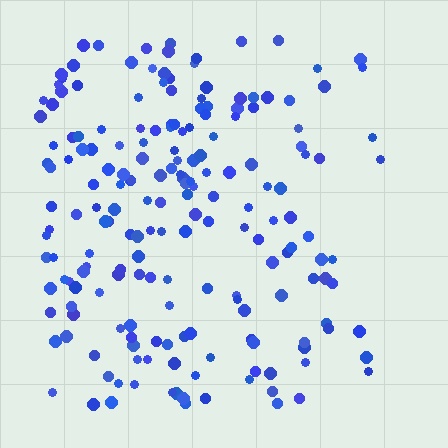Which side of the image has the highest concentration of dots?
The left.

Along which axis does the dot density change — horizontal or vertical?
Horizontal.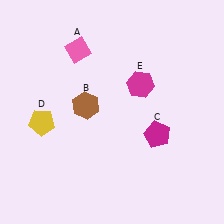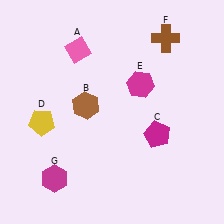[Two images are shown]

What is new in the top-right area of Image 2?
A brown cross (F) was added in the top-right area of Image 2.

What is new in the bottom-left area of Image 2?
A magenta hexagon (G) was added in the bottom-left area of Image 2.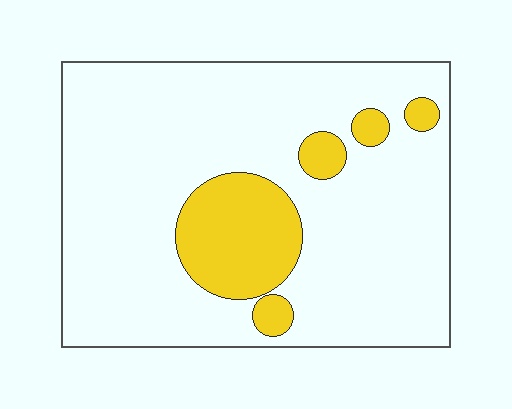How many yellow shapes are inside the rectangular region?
5.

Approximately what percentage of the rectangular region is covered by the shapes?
Approximately 15%.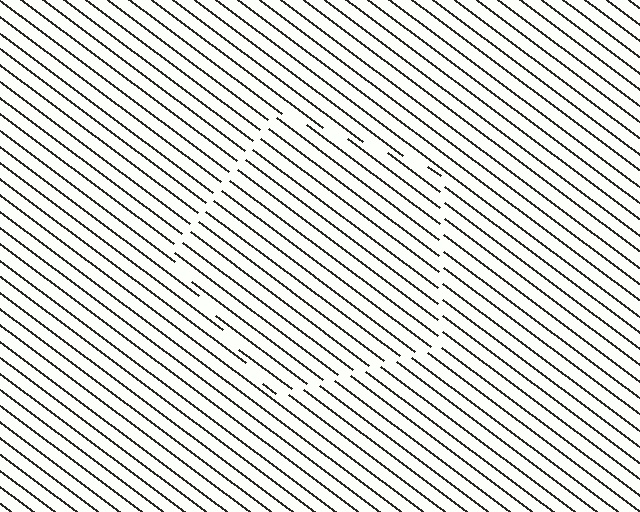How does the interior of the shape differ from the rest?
The interior of the shape contains the same grating, shifted by half a period — the contour is defined by the phase discontinuity where line-ends from the inner and outer gratings abut.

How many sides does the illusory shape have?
5 sides — the line-ends trace a pentagon.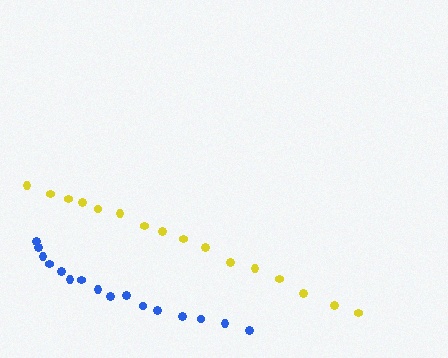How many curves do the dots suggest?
There are 2 distinct paths.